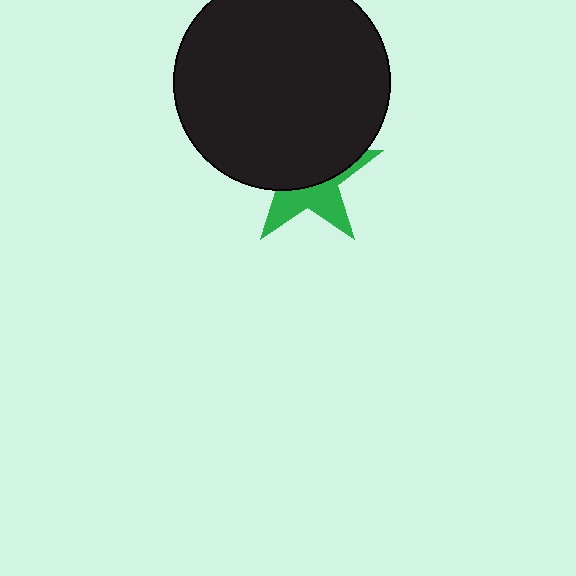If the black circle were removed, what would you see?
You would see the complete green star.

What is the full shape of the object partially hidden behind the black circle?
The partially hidden object is a green star.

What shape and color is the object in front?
The object in front is a black circle.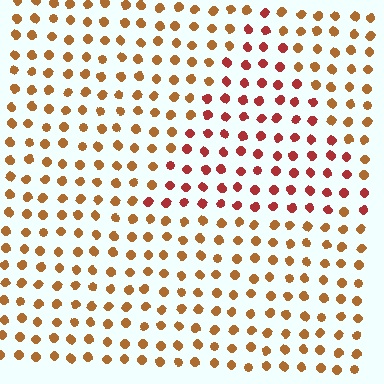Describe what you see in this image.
The image is filled with small brown elements in a uniform arrangement. A triangle-shaped region is visible where the elements are tinted to a slightly different hue, forming a subtle color boundary.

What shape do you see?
I see a triangle.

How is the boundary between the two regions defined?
The boundary is defined purely by a slight shift in hue (about 32 degrees). Spacing, size, and orientation are identical on both sides.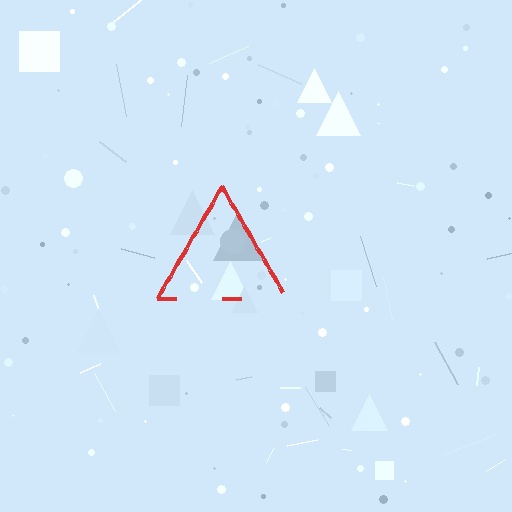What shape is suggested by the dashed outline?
The dashed outline suggests a triangle.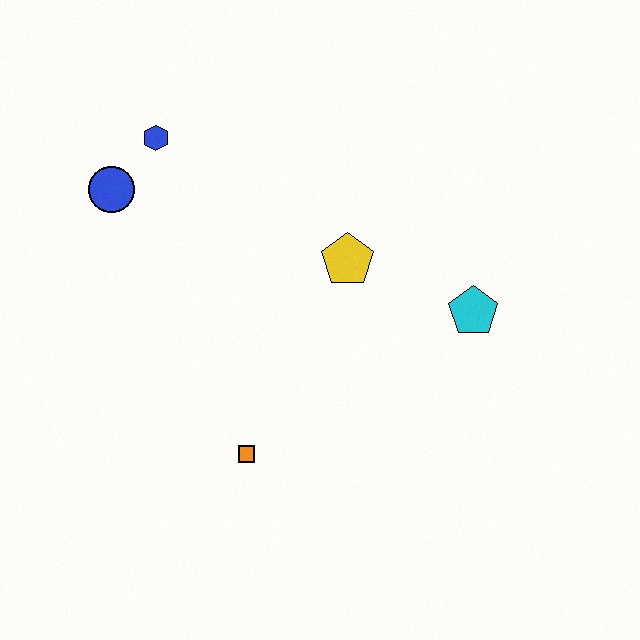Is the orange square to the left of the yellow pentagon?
Yes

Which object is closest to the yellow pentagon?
The cyan pentagon is closest to the yellow pentagon.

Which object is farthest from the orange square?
The blue hexagon is farthest from the orange square.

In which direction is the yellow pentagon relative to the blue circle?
The yellow pentagon is to the right of the blue circle.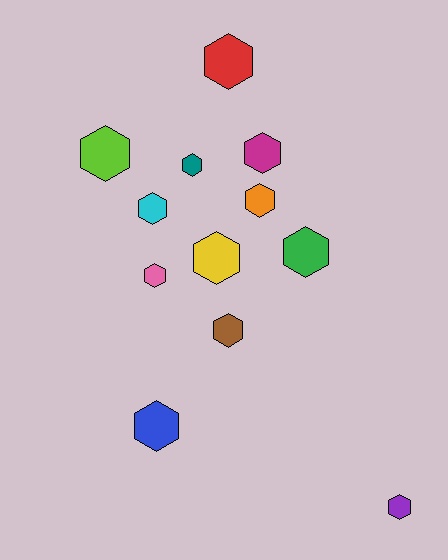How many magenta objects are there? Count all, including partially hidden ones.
There is 1 magenta object.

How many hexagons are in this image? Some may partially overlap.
There are 12 hexagons.